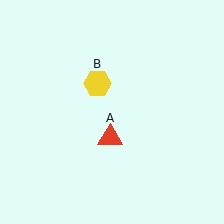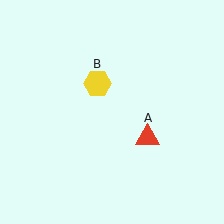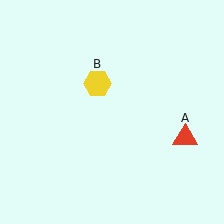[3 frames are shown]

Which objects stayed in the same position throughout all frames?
Yellow hexagon (object B) remained stationary.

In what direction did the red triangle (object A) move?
The red triangle (object A) moved right.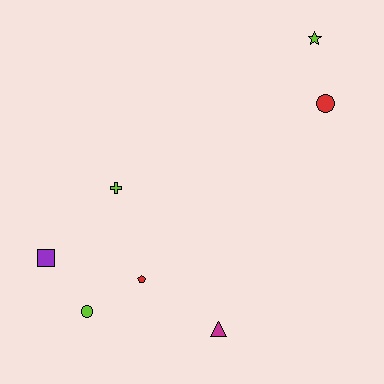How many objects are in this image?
There are 7 objects.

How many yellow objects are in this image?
There are no yellow objects.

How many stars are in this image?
There is 1 star.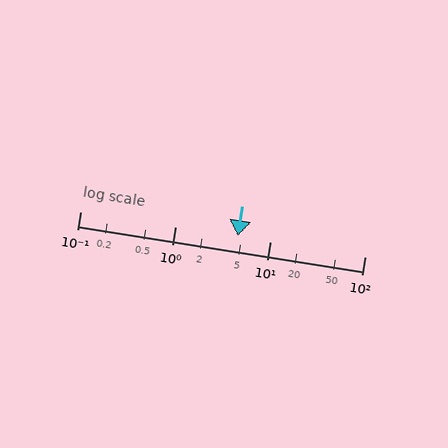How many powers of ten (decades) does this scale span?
The scale spans 3 decades, from 0.1 to 100.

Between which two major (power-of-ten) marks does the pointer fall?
The pointer is between 1 and 10.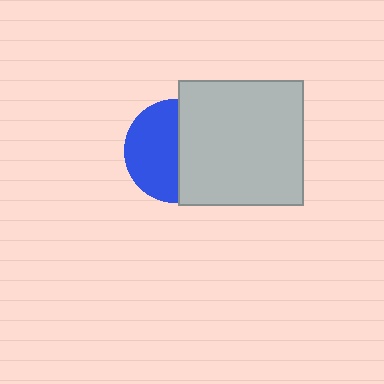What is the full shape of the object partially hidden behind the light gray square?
The partially hidden object is a blue circle.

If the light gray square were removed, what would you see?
You would see the complete blue circle.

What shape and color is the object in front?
The object in front is a light gray square.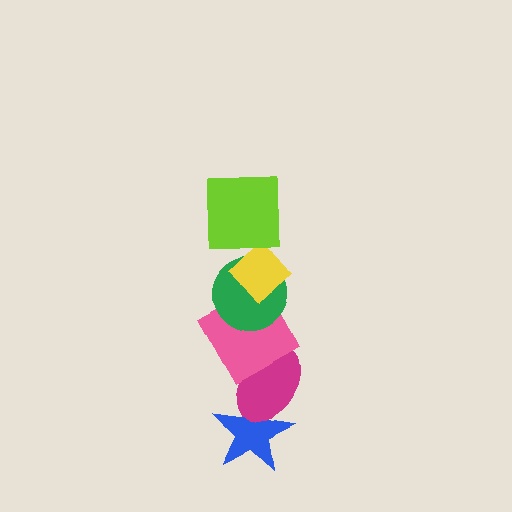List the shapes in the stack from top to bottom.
From top to bottom: the lime square, the yellow diamond, the green circle, the pink square, the magenta ellipse, the blue star.